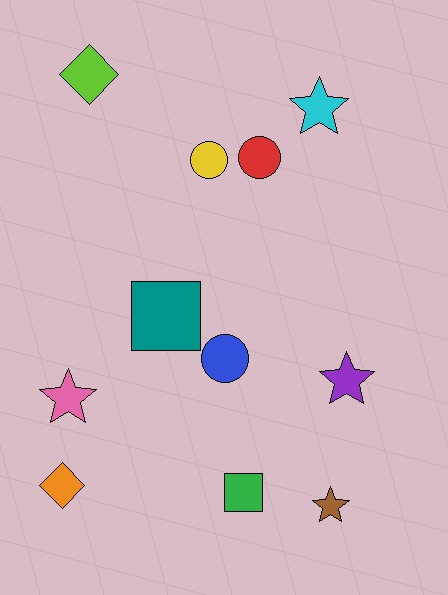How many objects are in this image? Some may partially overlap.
There are 11 objects.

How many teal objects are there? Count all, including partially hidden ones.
There is 1 teal object.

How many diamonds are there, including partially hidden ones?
There are 2 diamonds.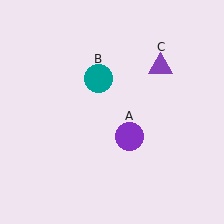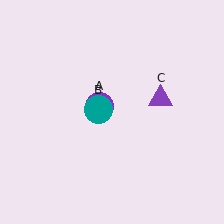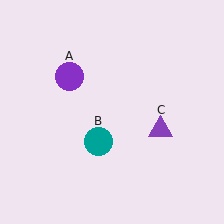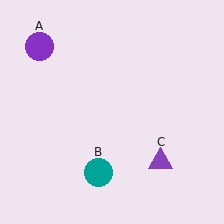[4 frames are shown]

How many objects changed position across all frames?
3 objects changed position: purple circle (object A), teal circle (object B), purple triangle (object C).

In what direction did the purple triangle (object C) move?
The purple triangle (object C) moved down.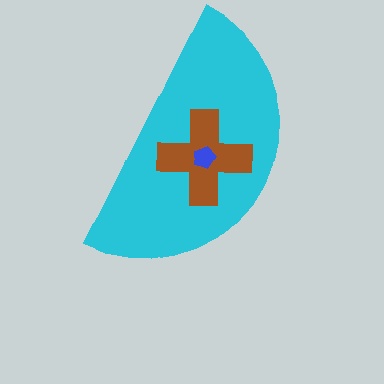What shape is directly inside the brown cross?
The blue pentagon.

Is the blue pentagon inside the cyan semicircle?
Yes.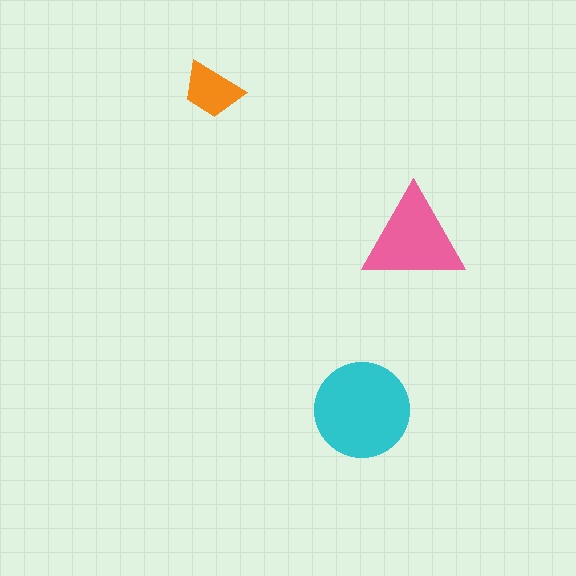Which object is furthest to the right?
The pink triangle is rightmost.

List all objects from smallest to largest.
The orange trapezoid, the pink triangle, the cyan circle.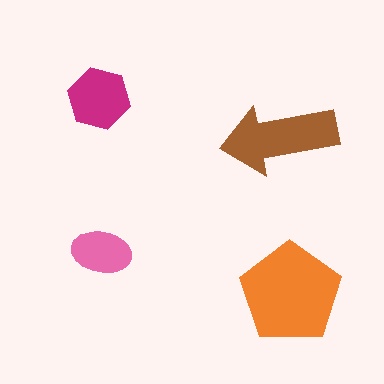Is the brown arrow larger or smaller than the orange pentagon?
Smaller.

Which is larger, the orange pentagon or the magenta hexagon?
The orange pentagon.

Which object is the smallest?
The pink ellipse.